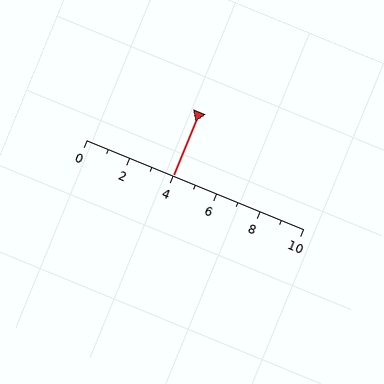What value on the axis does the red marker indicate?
The marker indicates approximately 4.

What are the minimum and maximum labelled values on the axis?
The axis runs from 0 to 10.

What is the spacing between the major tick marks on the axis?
The major ticks are spaced 2 apart.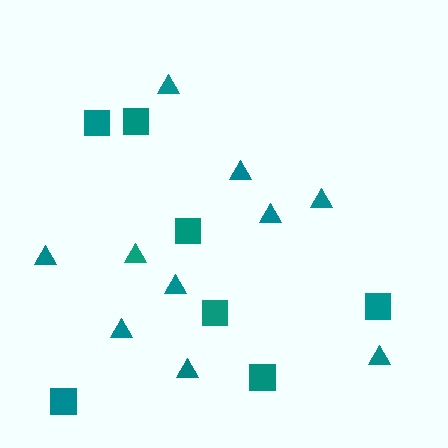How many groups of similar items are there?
There are 2 groups: one group of triangles (10) and one group of squares (7).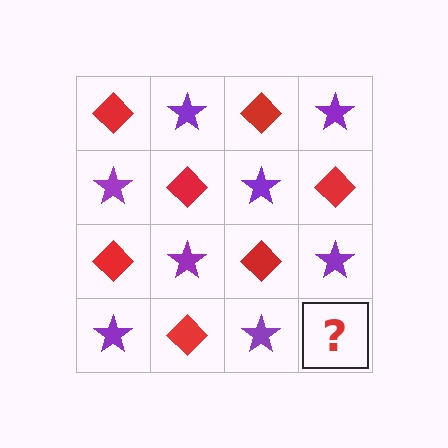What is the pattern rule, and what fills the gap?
The rule is that it alternates red diamond and purple star in a checkerboard pattern. The gap should be filled with a red diamond.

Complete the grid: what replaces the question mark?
The question mark should be replaced with a red diamond.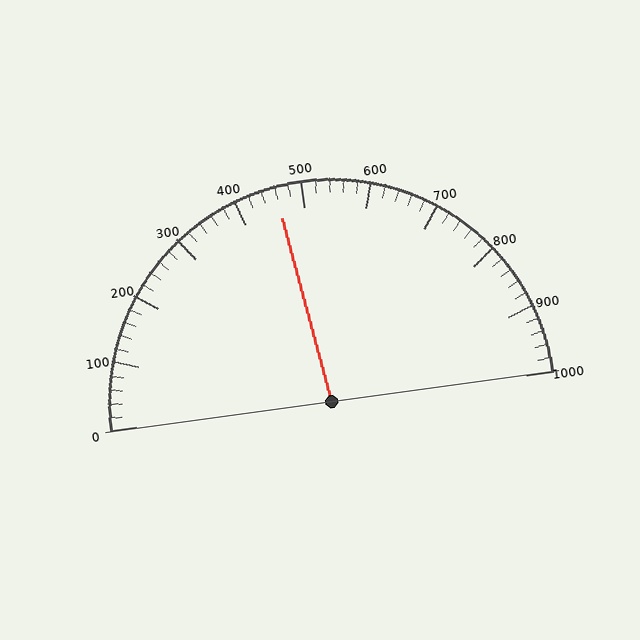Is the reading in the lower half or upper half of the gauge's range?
The reading is in the lower half of the range (0 to 1000).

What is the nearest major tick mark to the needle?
The nearest major tick mark is 500.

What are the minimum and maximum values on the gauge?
The gauge ranges from 0 to 1000.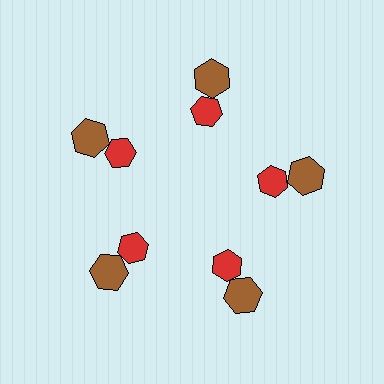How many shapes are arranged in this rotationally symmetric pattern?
There are 10 shapes, arranged in 5 groups of 2.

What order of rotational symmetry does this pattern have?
This pattern has 5-fold rotational symmetry.